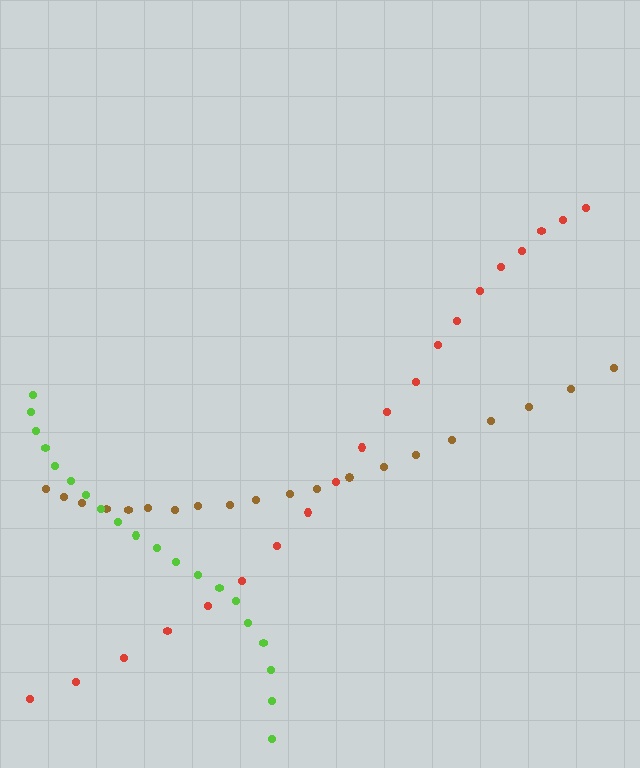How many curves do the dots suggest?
There are 3 distinct paths.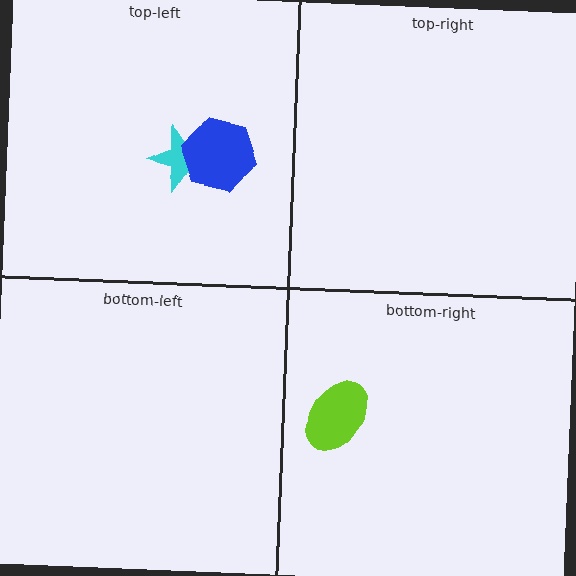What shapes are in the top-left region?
The cyan star, the blue hexagon.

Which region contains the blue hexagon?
The top-left region.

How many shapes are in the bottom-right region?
1.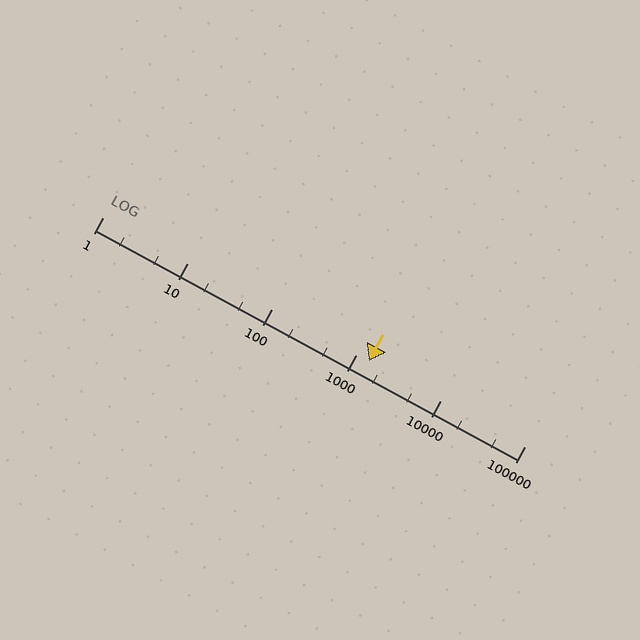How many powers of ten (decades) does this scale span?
The scale spans 5 decades, from 1 to 100000.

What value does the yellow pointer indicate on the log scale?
The pointer indicates approximately 1400.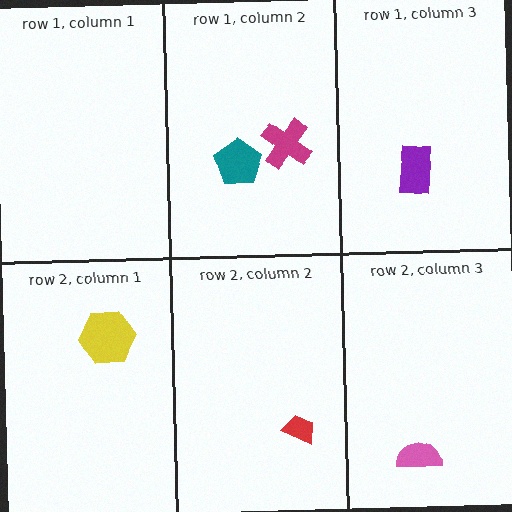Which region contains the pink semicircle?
The row 2, column 3 region.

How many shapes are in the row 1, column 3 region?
1.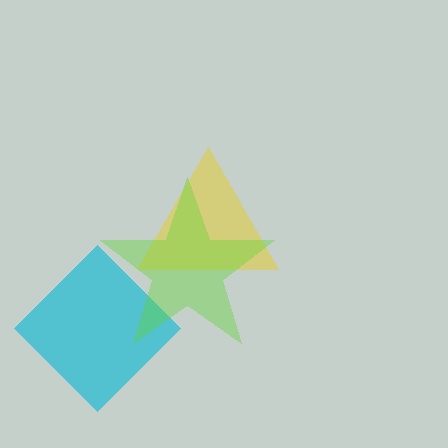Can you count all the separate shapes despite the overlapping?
Yes, there are 3 separate shapes.